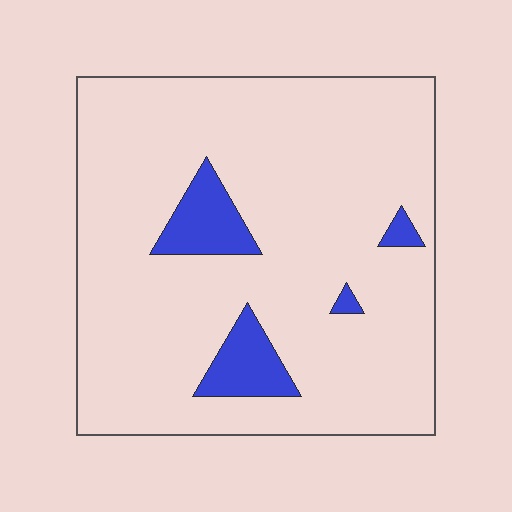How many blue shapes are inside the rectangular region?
4.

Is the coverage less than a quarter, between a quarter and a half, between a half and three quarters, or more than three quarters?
Less than a quarter.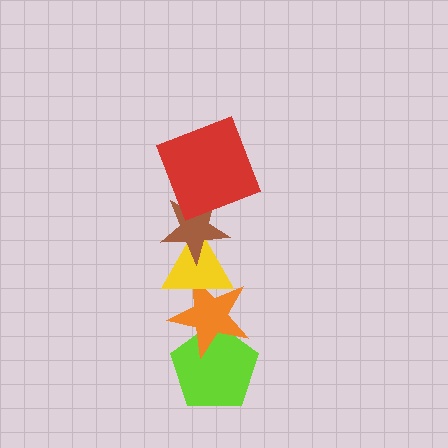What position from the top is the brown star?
The brown star is 2nd from the top.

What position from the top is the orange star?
The orange star is 4th from the top.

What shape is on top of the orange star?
The yellow triangle is on top of the orange star.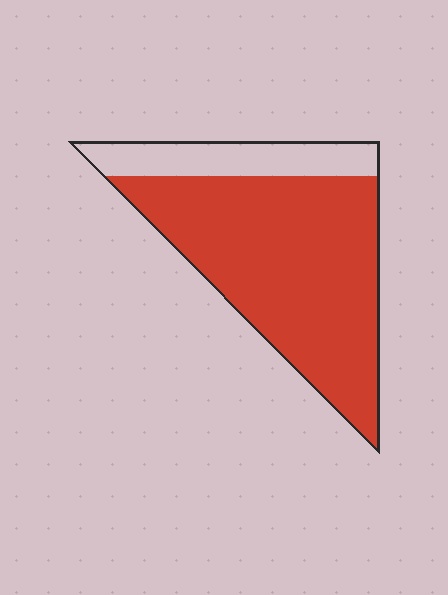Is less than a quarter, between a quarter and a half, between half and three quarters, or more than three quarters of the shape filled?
More than three quarters.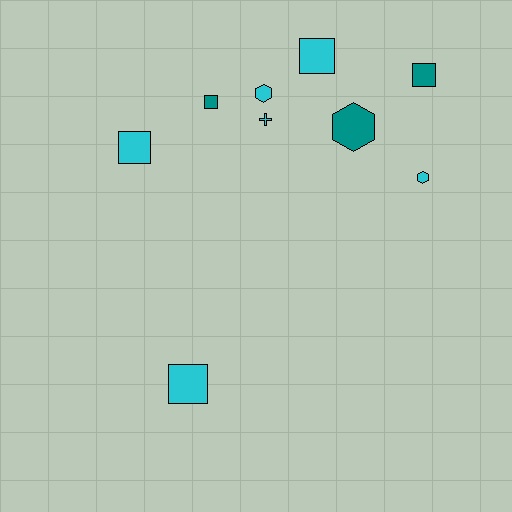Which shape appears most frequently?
Square, with 5 objects.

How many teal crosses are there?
There are no teal crosses.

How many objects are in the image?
There are 9 objects.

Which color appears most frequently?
Cyan, with 6 objects.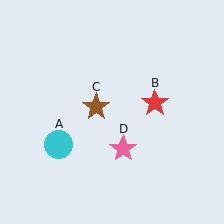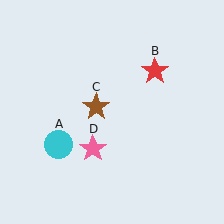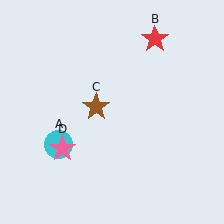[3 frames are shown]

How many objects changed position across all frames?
2 objects changed position: red star (object B), pink star (object D).